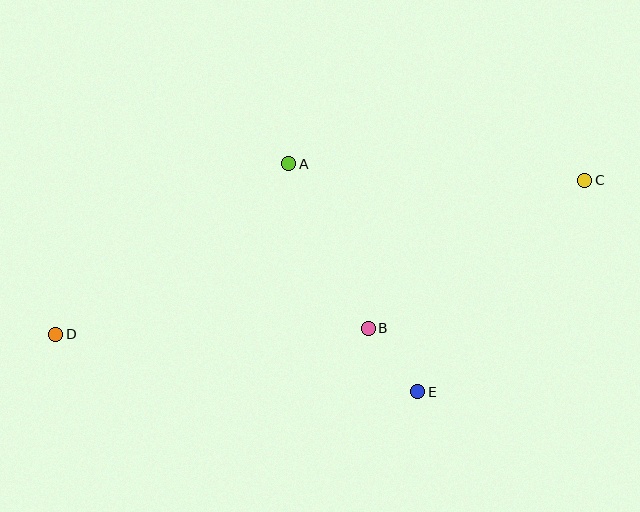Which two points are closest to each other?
Points B and E are closest to each other.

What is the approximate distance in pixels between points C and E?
The distance between C and E is approximately 270 pixels.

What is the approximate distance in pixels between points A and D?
The distance between A and D is approximately 289 pixels.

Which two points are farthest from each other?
Points C and D are farthest from each other.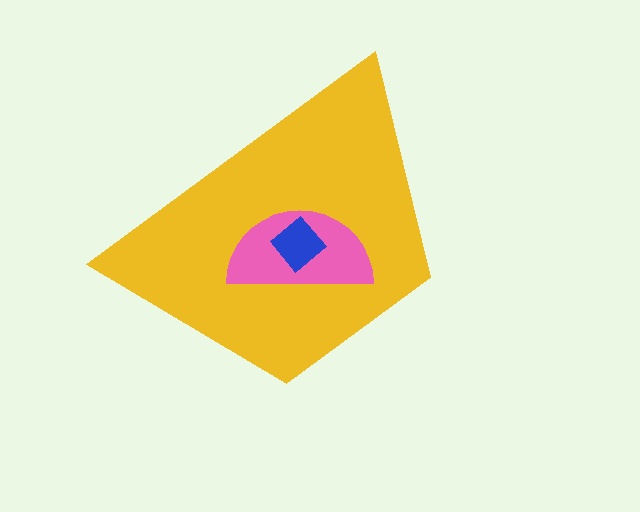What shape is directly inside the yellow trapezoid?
The pink semicircle.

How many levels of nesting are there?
3.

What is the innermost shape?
The blue diamond.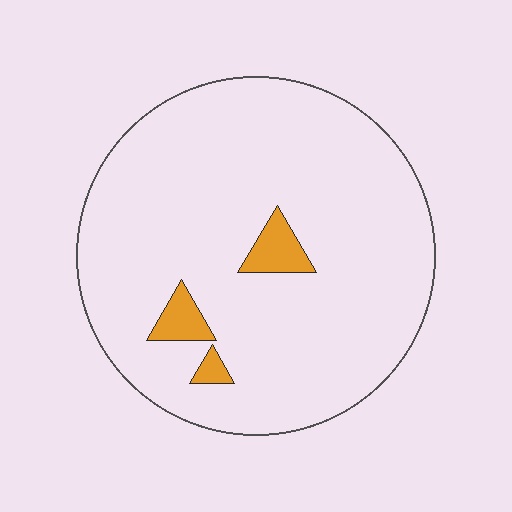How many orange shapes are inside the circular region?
3.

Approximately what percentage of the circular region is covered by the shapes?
Approximately 5%.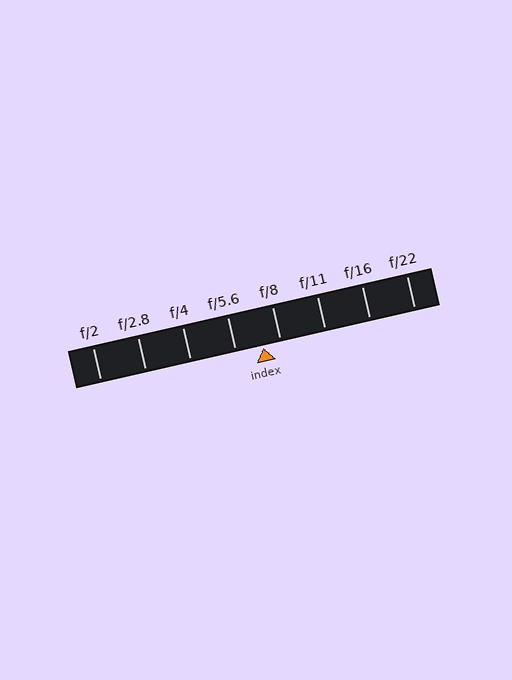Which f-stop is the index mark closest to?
The index mark is closest to f/8.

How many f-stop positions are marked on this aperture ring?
There are 8 f-stop positions marked.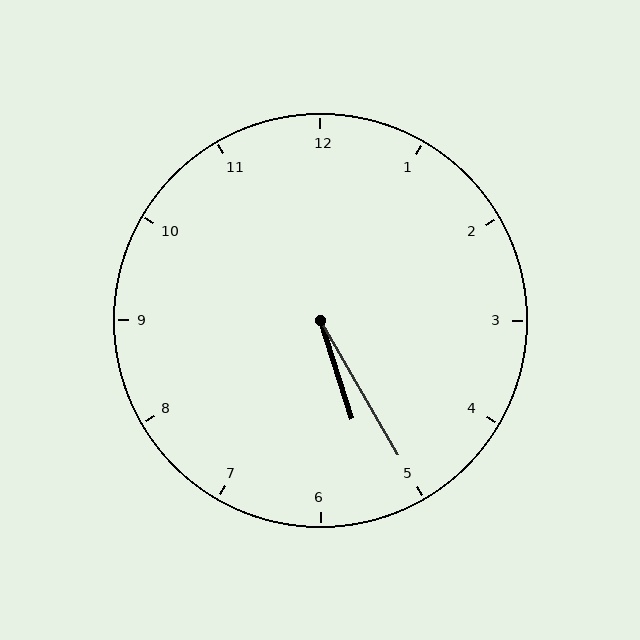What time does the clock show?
5:25.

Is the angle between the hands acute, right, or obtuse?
It is acute.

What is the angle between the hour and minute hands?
Approximately 12 degrees.